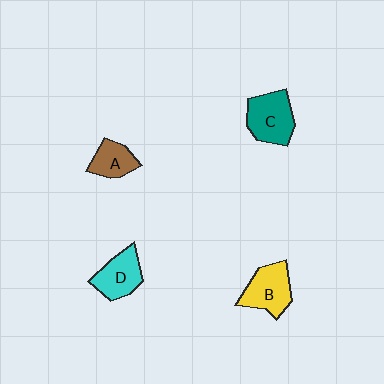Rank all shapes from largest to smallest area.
From largest to smallest: C (teal), B (yellow), D (cyan), A (brown).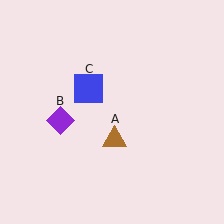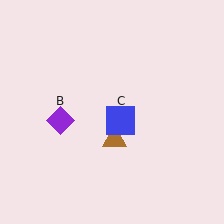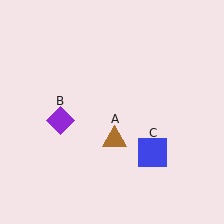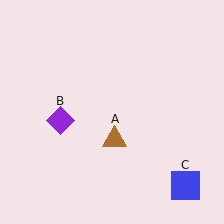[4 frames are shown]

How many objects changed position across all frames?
1 object changed position: blue square (object C).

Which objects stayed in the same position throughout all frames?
Brown triangle (object A) and purple diamond (object B) remained stationary.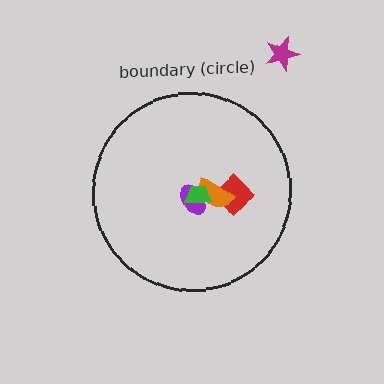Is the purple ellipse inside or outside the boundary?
Inside.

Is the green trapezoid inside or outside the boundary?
Inside.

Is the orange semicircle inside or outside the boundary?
Inside.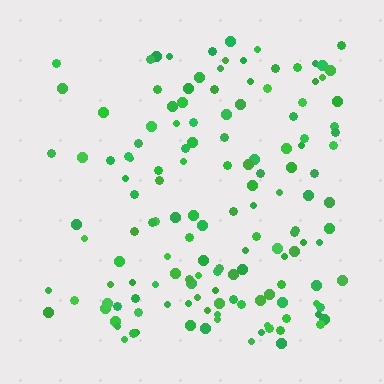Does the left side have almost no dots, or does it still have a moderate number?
Still a moderate number, just noticeably fewer than the right.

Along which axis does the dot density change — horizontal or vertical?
Horizontal.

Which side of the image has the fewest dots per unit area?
The left.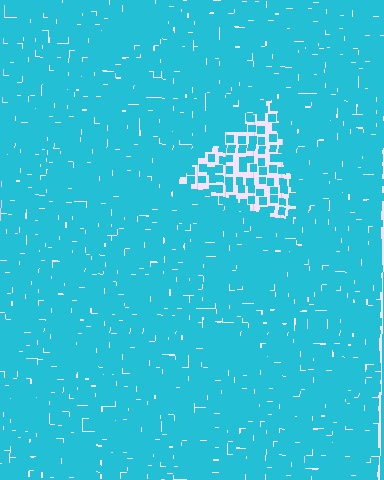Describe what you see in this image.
The image contains small cyan elements arranged at two different densities. A triangle-shaped region is visible where the elements are less densely packed than the surrounding area.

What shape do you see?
I see a triangle.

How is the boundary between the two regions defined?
The boundary is defined by a change in element density (approximately 2.4x ratio). All elements are the same color, size, and shape.